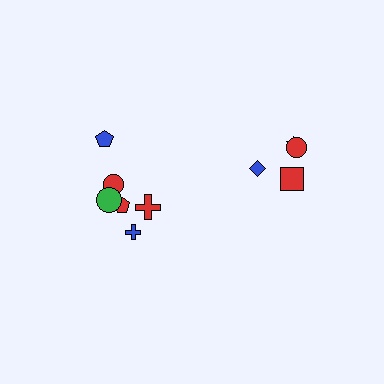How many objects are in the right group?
There are 4 objects.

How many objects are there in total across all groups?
There are 10 objects.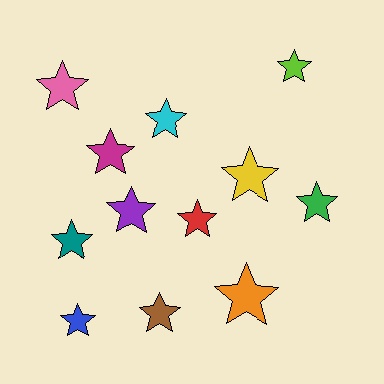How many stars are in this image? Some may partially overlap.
There are 12 stars.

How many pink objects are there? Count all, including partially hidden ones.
There is 1 pink object.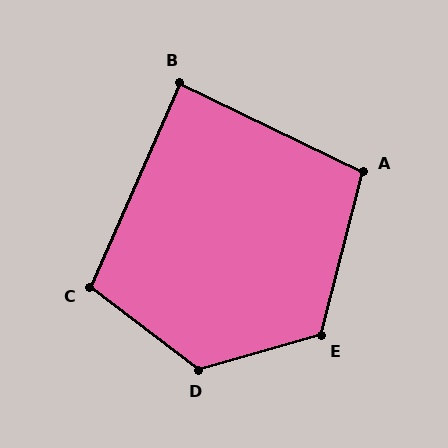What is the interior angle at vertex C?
Approximately 104 degrees (obtuse).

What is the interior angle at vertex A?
Approximately 102 degrees (obtuse).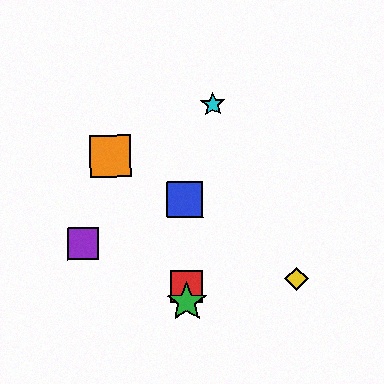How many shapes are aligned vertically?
3 shapes (the red square, the blue square, the green star) are aligned vertically.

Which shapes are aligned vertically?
The red square, the blue square, the green star are aligned vertically.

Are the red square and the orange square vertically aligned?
No, the red square is at x≈186 and the orange square is at x≈110.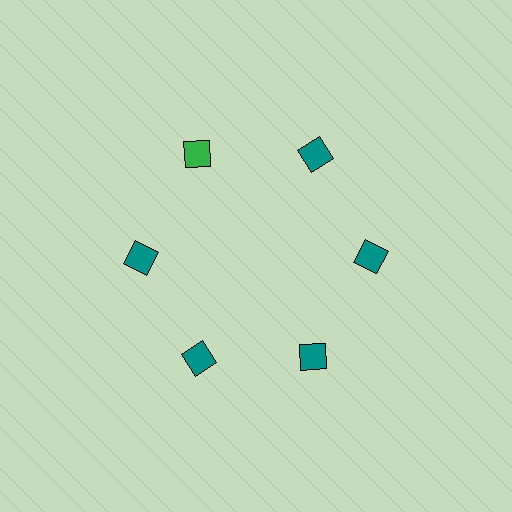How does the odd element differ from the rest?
It has a different color: green instead of teal.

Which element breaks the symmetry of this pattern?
The green diamond at roughly the 11 o'clock position breaks the symmetry. All other shapes are teal diamonds.